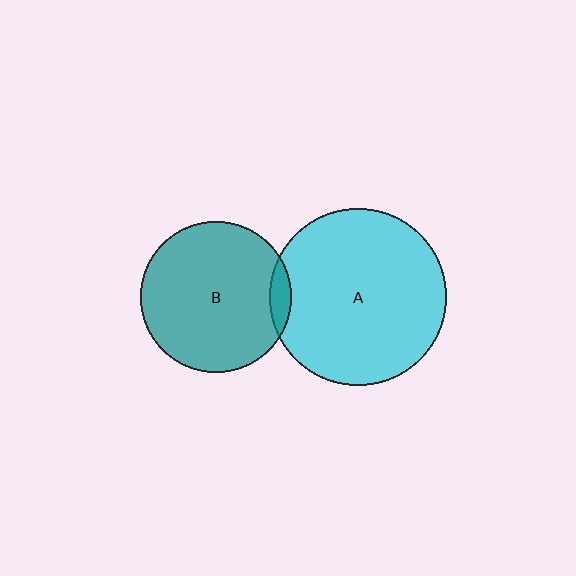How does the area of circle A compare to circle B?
Approximately 1.4 times.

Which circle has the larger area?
Circle A (cyan).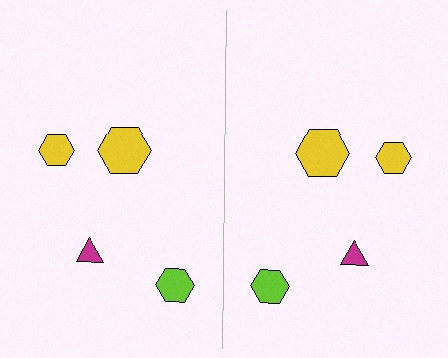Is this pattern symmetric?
Yes, this pattern has bilateral (reflection) symmetry.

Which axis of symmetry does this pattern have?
The pattern has a vertical axis of symmetry running through the center of the image.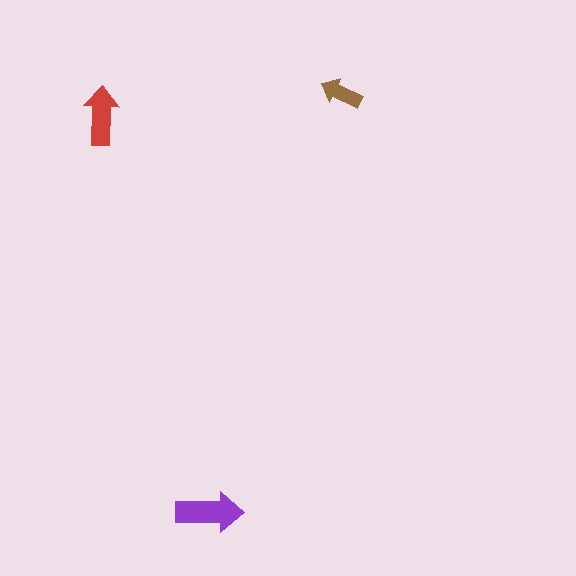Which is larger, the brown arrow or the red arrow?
The red one.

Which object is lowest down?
The purple arrow is bottommost.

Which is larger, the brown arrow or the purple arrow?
The purple one.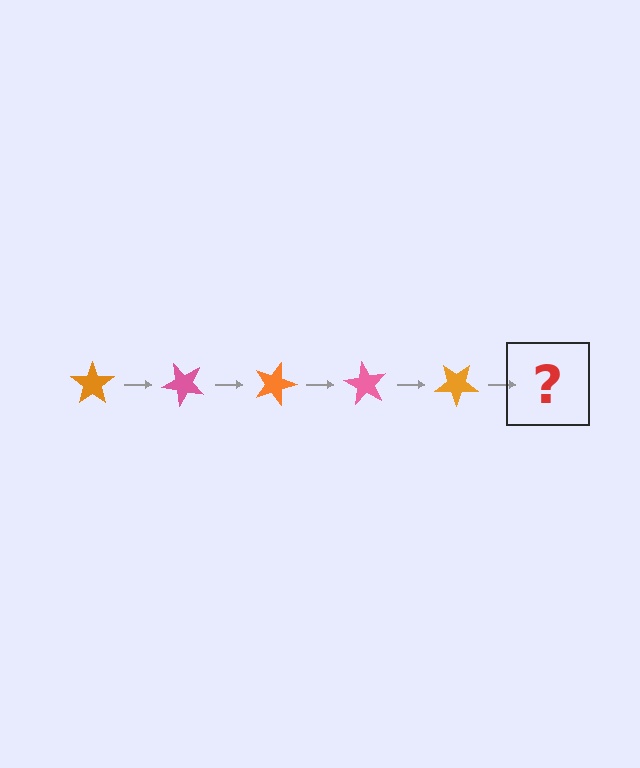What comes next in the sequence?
The next element should be a pink star, rotated 225 degrees from the start.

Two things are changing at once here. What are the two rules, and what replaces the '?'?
The two rules are that it rotates 45 degrees each step and the color cycles through orange and pink. The '?' should be a pink star, rotated 225 degrees from the start.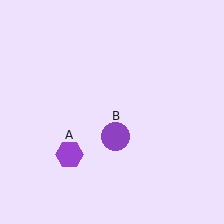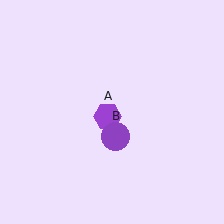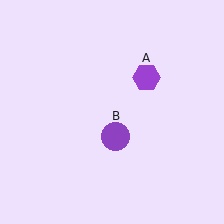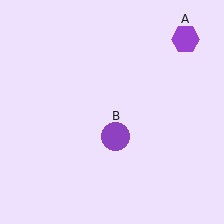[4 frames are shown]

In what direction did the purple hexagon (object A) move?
The purple hexagon (object A) moved up and to the right.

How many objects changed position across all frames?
1 object changed position: purple hexagon (object A).